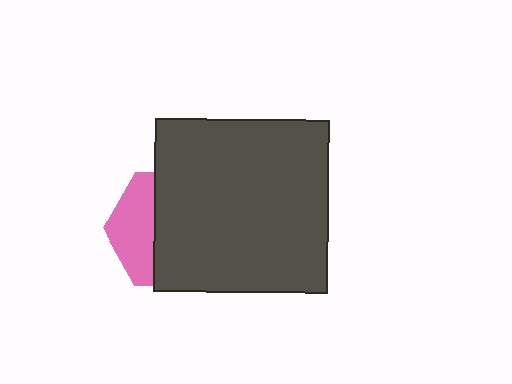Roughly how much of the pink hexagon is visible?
A small part of it is visible (roughly 35%).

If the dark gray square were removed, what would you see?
You would see the complete pink hexagon.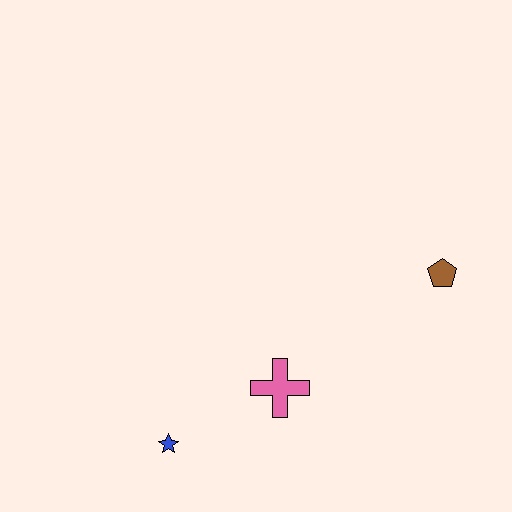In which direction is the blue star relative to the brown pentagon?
The blue star is to the left of the brown pentagon.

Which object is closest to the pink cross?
The blue star is closest to the pink cross.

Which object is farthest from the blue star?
The brown pentagon is farthest from the blue star.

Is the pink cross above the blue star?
Yes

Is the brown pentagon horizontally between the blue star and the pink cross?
No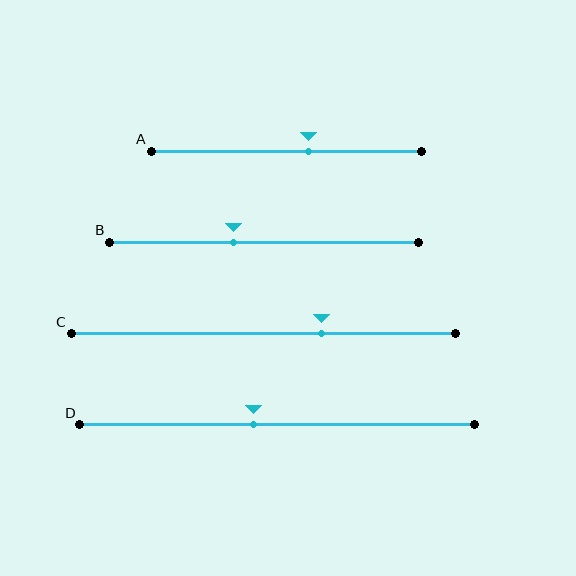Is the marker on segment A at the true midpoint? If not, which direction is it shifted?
No, the marker on segment A is shifted to the right by about 8% of the segment length.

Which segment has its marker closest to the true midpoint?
Segment D has its marker closest to the true midpoint.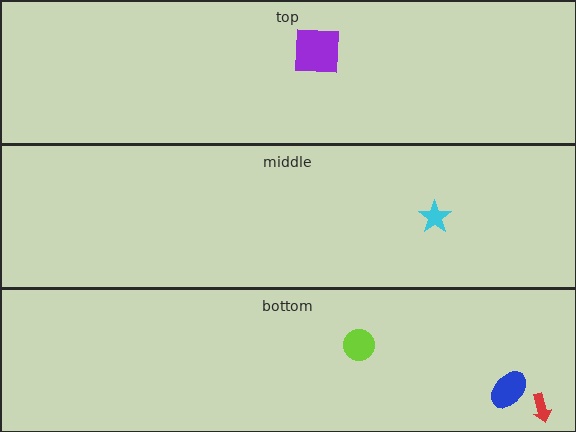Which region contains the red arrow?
The bottom region.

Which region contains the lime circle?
The bottom region.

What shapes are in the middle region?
The cyan star.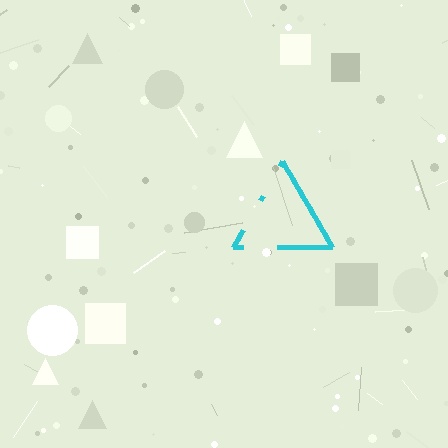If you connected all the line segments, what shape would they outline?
They would outline a triangle.